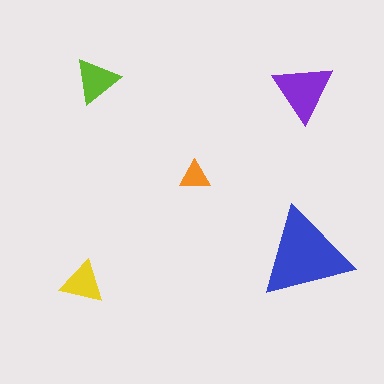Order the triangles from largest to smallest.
the blue one, the purple one, the lime one, the yellow one, the orange one.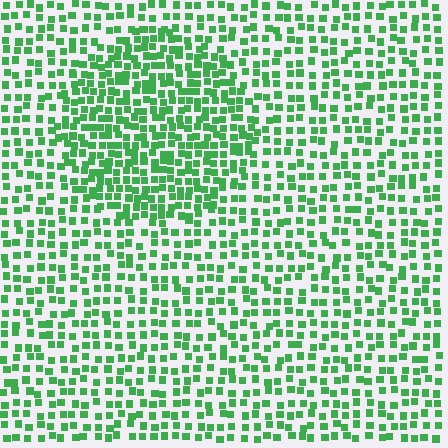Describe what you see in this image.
The image contains small green elements arranged at two different densities. A circle-shaped region is visible where the elements are more densely packed than the surrounding area.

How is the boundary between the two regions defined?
The boundary is defined by a change in element density (approximately 1.7x ratio). All elements are the same color, size, and shape.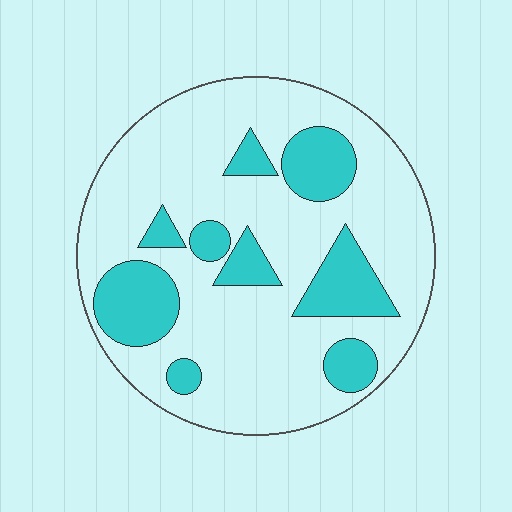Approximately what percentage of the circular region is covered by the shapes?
Approximately 25%.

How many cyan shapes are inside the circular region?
9.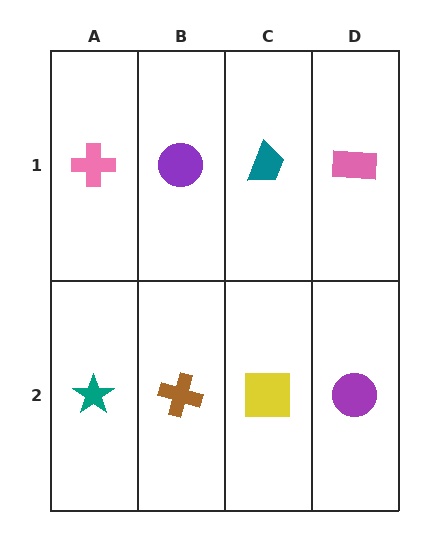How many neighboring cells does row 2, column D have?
2.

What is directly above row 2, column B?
A purple circle.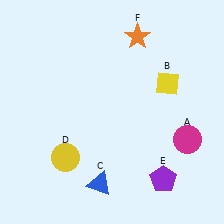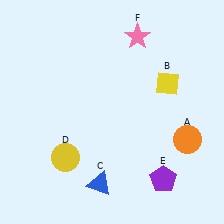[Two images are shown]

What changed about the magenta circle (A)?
In Image 1, A is magenta. In Image 2, it changed to orange.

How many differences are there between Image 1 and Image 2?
There are 2 differences between the two images.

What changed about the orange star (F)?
In Image 1, F is orange. In Image 2, it changed to pink.